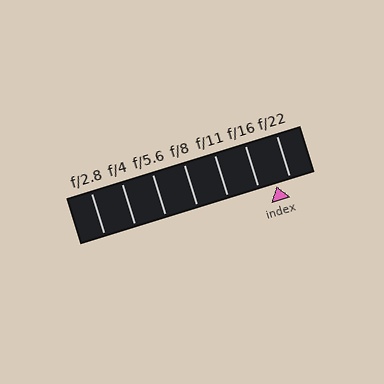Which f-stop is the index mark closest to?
The index mark is closest to f/22.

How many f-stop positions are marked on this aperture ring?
There are 7 f-stop positions marked.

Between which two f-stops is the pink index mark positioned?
The index mark is between f/16 and f/22.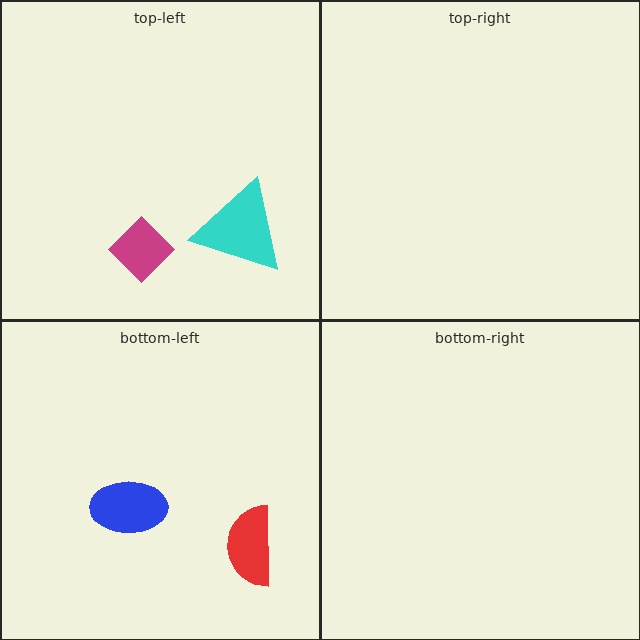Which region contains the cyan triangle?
The top-left region.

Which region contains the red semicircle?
The bottom-left region.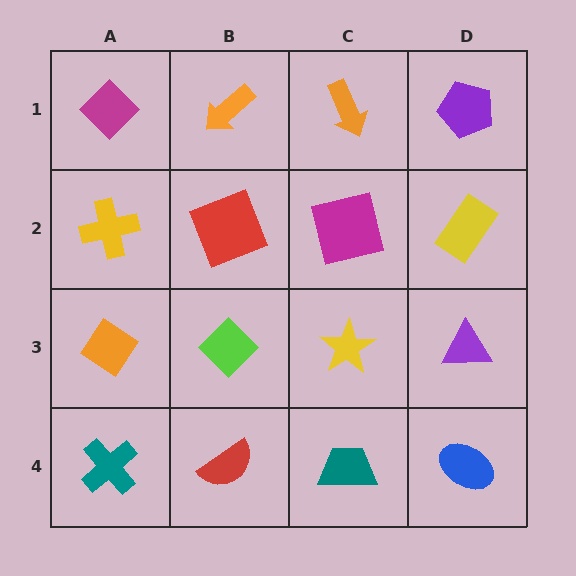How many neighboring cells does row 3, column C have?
4.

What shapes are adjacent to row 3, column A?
A yellow cross (row 2, column A), a teal cross (row 4, column A), a lime diamond (row 3, column B).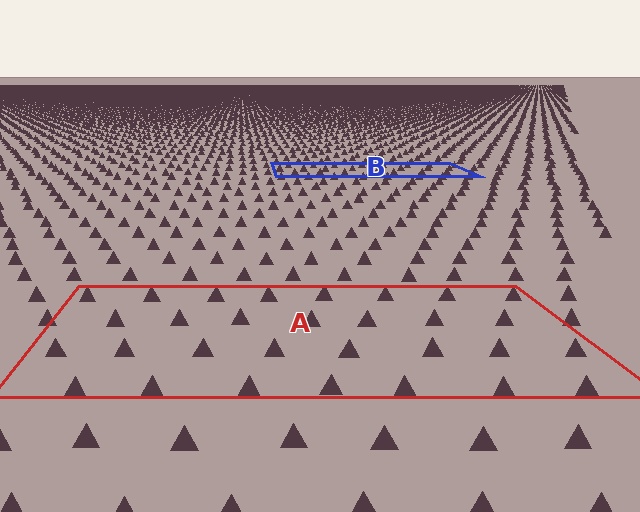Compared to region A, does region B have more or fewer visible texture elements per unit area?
Region B has more texture elements per unit area — they are packed more densely because it is farther away.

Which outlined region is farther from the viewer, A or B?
Region B is farther from the viewer — the texture elements inside it appear smaller and more densely packed.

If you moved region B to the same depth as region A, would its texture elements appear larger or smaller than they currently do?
They would appear larger. At a closer depth, the same texture elements are projected at a bigger on-screen size.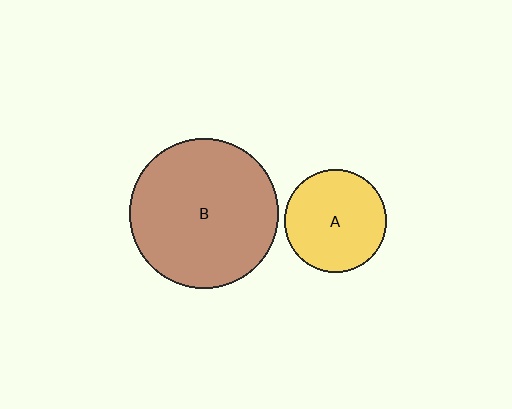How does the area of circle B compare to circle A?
Approximately 2.1 times.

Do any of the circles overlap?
No, none of the circles overlap.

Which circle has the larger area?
Circle B (brown).